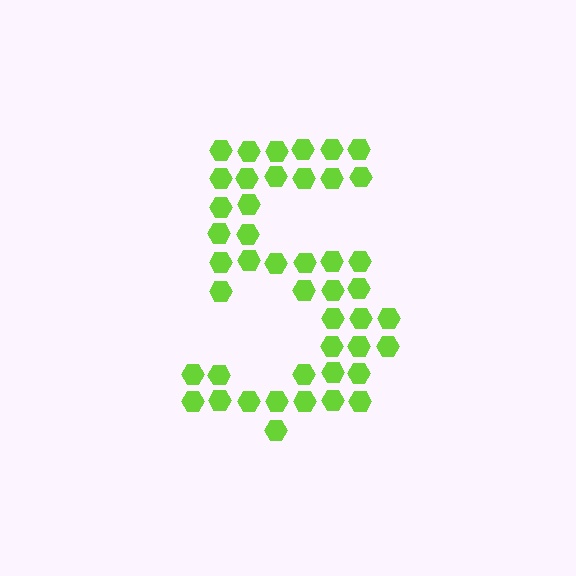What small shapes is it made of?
It is made of small hexagons.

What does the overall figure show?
The overall figure shows the digit 5.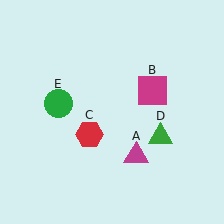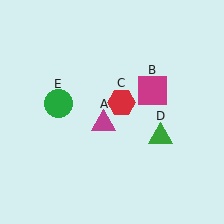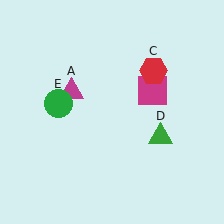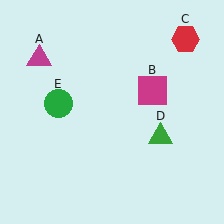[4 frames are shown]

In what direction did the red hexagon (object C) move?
The red hexagon (object C) moved up and to the right.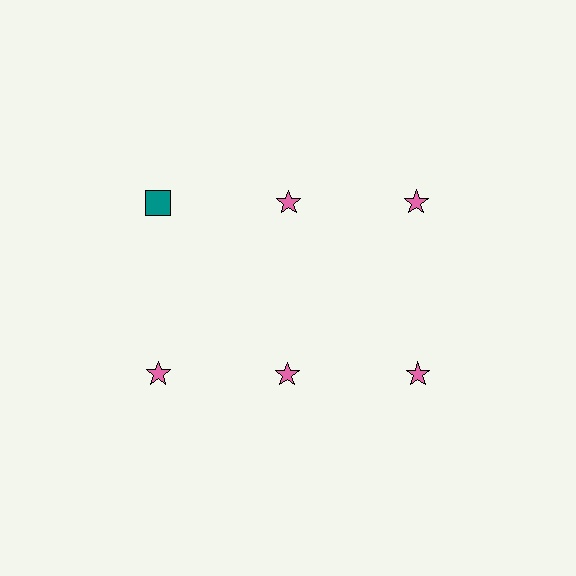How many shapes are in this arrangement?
There are 6 shapes arranged in a grid pattern.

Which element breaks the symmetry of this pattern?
The teal square in the top row, leftmost column breaks the symmetry. All other shapes are pink stars.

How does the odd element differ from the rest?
It differs in both color (teal instead of pink) and shape (square instead of star).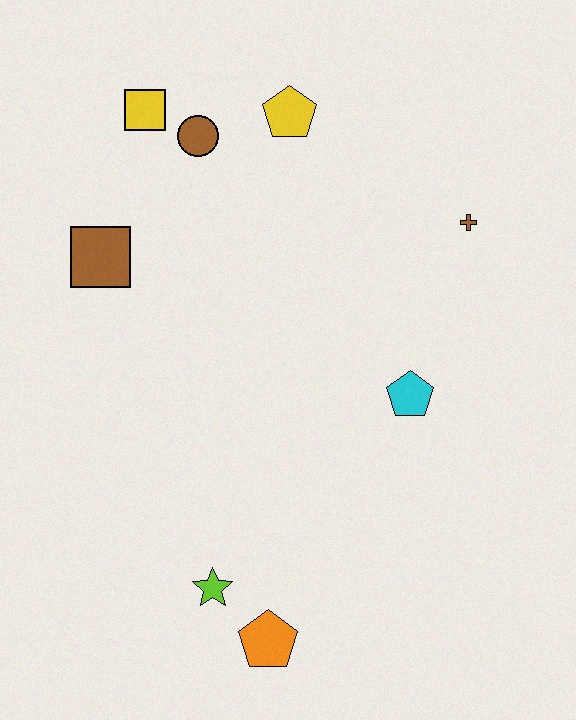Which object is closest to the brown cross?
The cyan pentagon is closest to the brown cross.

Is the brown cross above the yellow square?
No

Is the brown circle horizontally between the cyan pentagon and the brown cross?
No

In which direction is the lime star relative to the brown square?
The lime star is below the brown square.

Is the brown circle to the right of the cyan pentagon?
No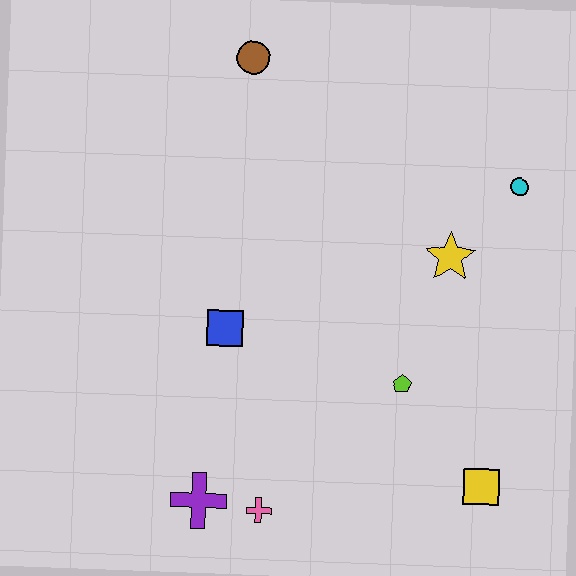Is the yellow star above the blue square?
Yes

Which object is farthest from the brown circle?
The yellow square is farthest from the brown circle.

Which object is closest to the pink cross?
The purple cross is closest to the pink cross.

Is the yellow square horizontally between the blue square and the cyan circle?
Yes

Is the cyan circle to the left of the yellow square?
No